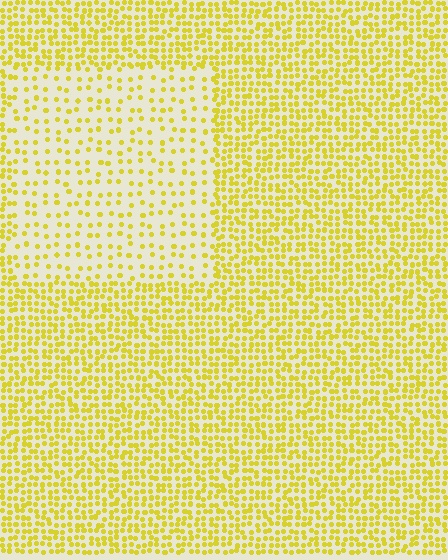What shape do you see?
I see a rectangle.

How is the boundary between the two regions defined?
The boundary is defined by a change in element density (approximately 2.4x ratio). All elements are the same color, size, and shape.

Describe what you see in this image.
The image contains small yellow elements arranged at two different densities. A rectangle-shaped region is visible where the elements are less densely packed than the surrounding area.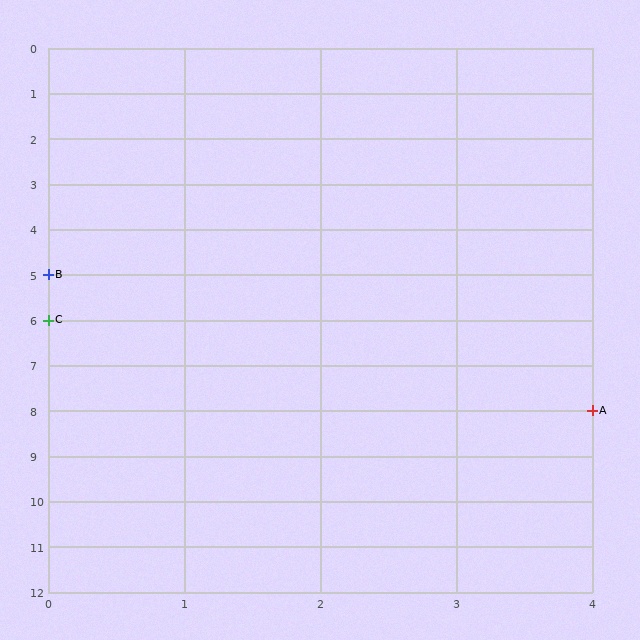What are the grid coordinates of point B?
Point B is at grid coordinates (0, 5).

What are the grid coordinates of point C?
Point C is at grid coordinates (0, 6).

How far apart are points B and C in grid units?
Points B and C are 1 row apart.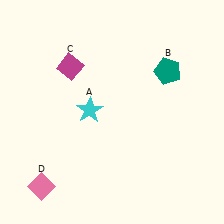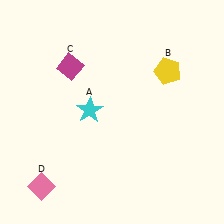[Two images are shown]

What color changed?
The pentagon (B) changed from teal in Image 1 to yellow in Image 2.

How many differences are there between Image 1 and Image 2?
There is 1 difference between the two images.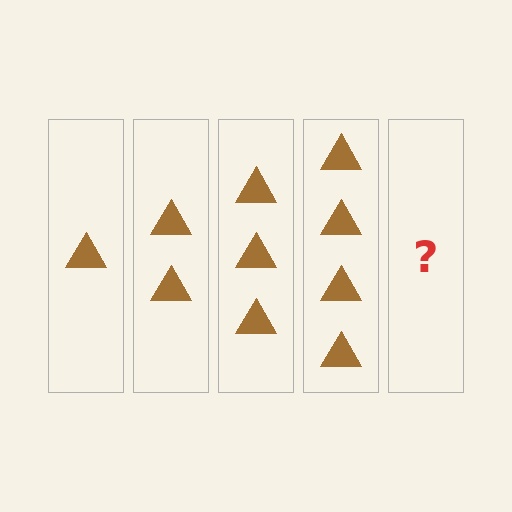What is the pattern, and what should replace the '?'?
The pattern is that each step adds one more triangle. The '?' should be 5 triangles.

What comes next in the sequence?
The next element should be 5 triangles.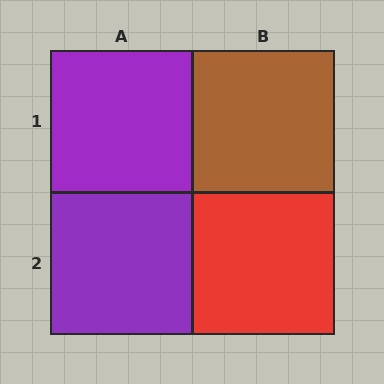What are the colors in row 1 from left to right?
Purple, brown.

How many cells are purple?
2 cells are purple.